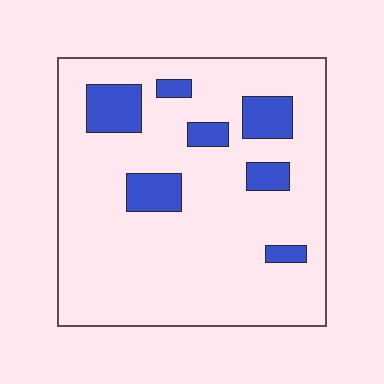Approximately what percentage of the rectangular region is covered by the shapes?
Approximately 15%.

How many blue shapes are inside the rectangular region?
7.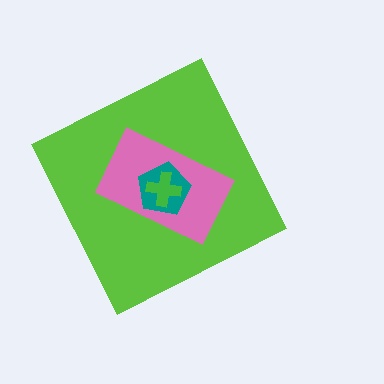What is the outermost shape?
The lime diamond.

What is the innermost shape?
The green cross.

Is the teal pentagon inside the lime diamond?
Yes.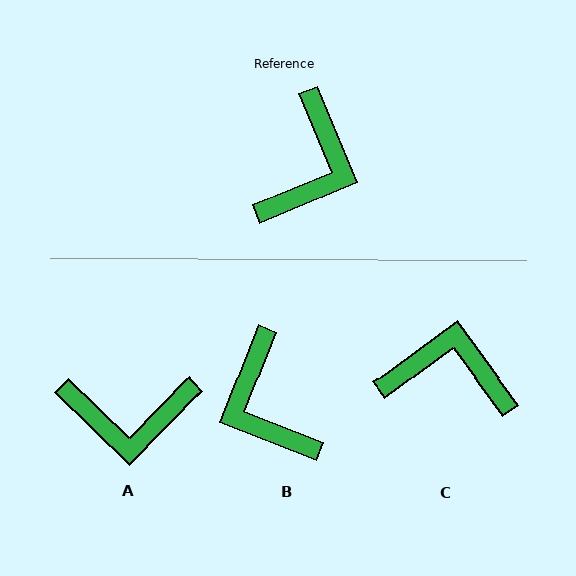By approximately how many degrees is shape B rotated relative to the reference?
Approximately 134 degrees clockwise.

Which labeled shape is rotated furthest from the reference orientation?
B, about 134 degrees away.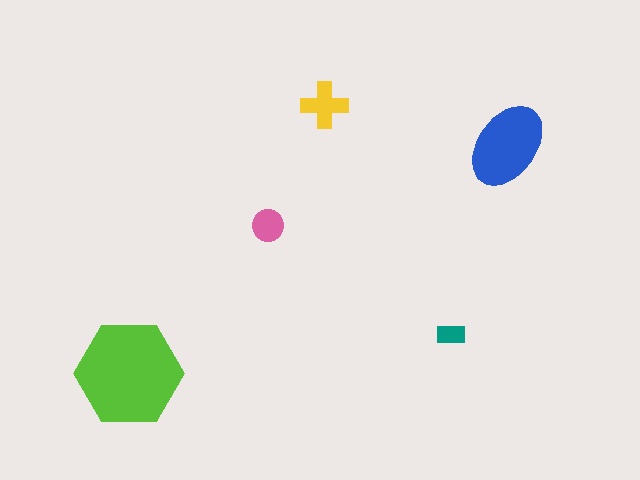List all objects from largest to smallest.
The lime hexagon, the blue ellipse, the yellow cross, the pink circle, the teal rectangle.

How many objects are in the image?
There are 5 objects in the image.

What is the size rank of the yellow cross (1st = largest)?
3rd.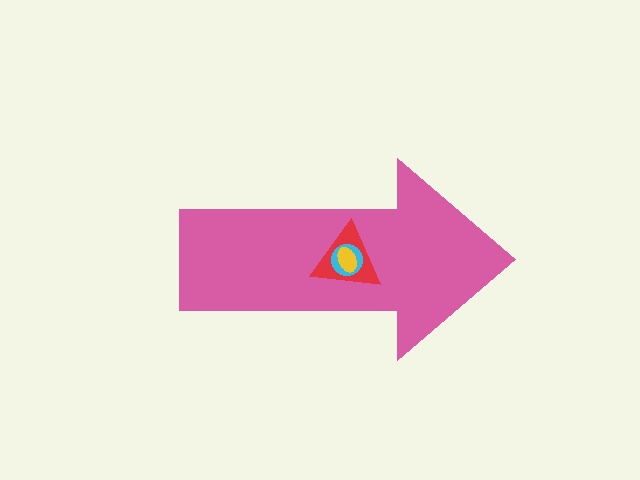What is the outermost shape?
The pink arrow.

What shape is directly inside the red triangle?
The cyan circle.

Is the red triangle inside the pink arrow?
Yes.